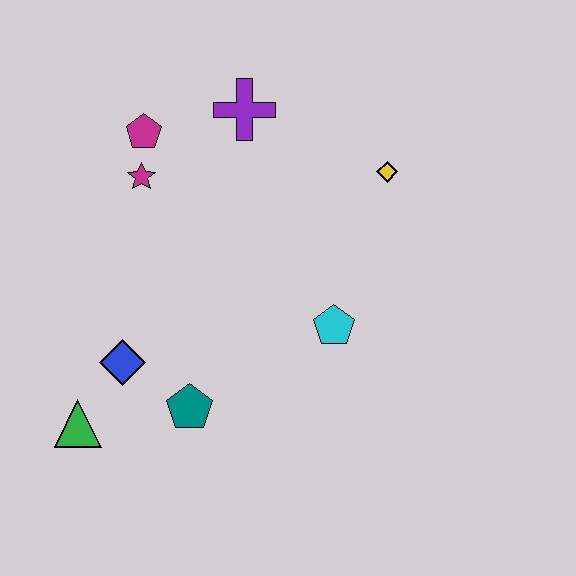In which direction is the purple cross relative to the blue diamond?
The purple cross is above the blue diamond.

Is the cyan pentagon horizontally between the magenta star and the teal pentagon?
No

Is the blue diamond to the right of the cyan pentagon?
No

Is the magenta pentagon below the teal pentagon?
No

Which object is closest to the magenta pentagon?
The magenta star is closest to the magenta pentagon.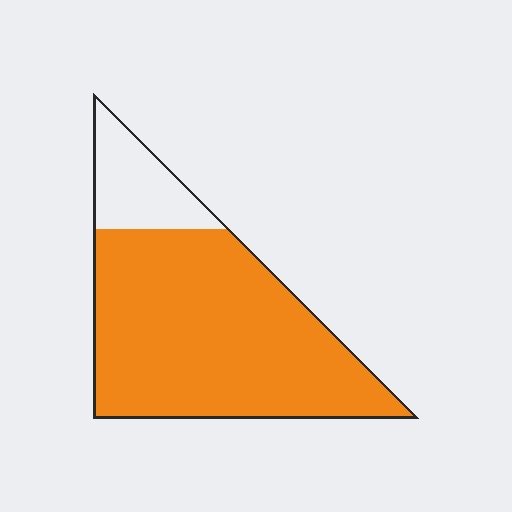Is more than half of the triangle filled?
Yes.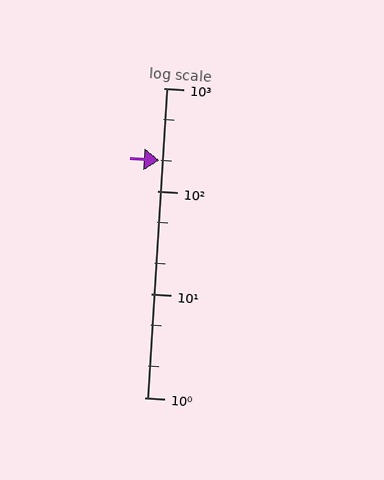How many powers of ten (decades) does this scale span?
The scale spans 3 decades, from 1 to 1000.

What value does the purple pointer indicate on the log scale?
The pointer indicates approximately 200.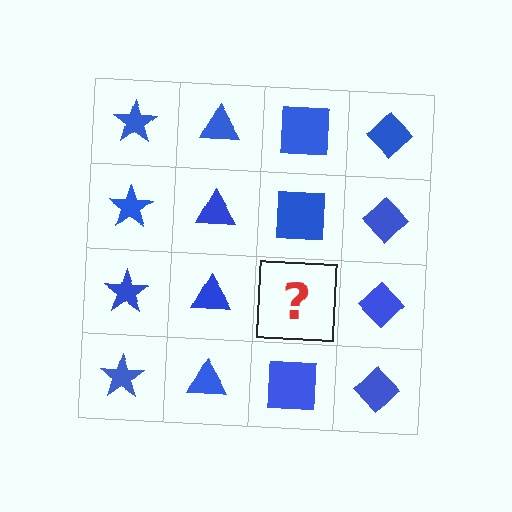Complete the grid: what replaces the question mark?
The question mark should be replaced with a blue square.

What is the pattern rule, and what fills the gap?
The rule is that each column has a consistent shape. The gap should be filled with a blue square.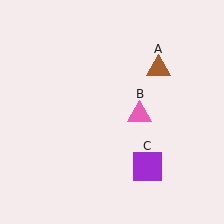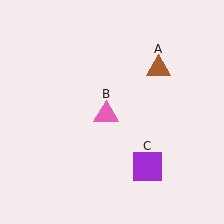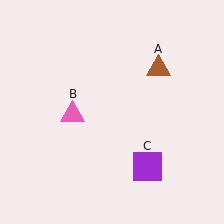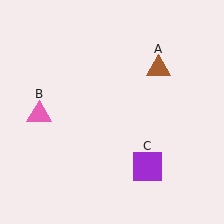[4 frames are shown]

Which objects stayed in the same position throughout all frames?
Brown triangle (object A) and purple square (object C) remained stationary.